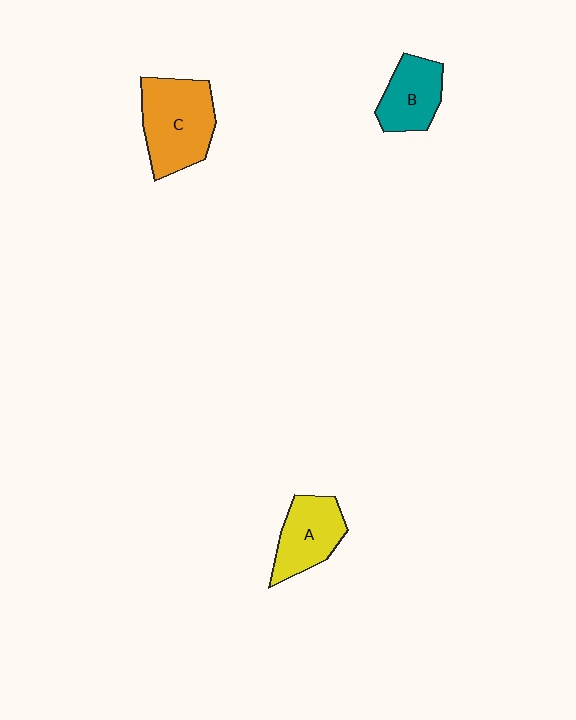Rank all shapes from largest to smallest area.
From largest to smallest: C (orange), A (yellow), B (teal).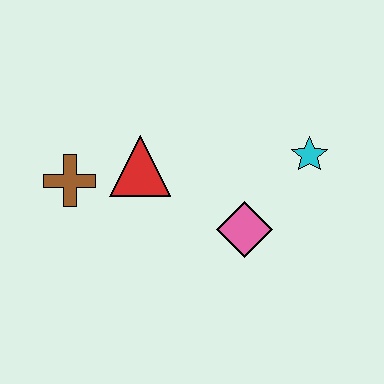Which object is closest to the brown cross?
The red triangle is closest to the brown cross.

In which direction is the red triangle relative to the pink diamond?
The red triangle is to the left of the pink diamond.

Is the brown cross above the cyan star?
No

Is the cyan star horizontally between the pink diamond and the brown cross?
No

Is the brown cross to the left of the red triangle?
Yes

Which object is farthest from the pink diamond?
The brown cross is farthest from the pink diamond.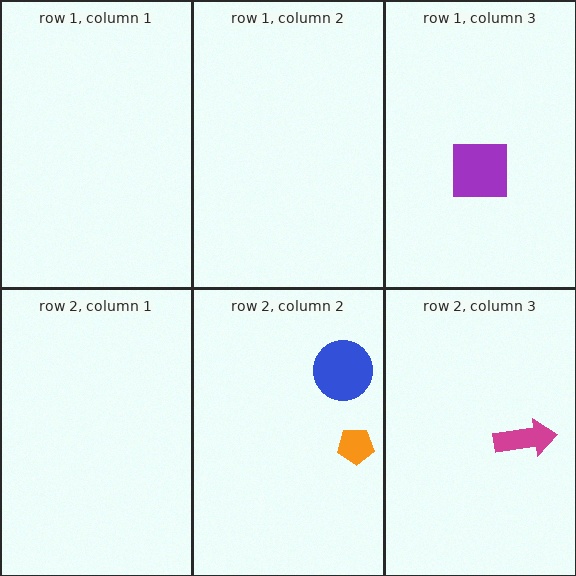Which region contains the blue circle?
The row 2, column 2 region.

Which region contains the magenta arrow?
The row 2, column 3 region.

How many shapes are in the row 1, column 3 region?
1.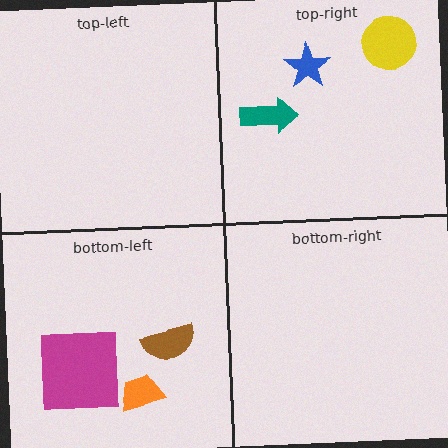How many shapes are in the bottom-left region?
3.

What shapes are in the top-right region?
The blue star, the yellow circle, the teal arrow.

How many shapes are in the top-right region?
3.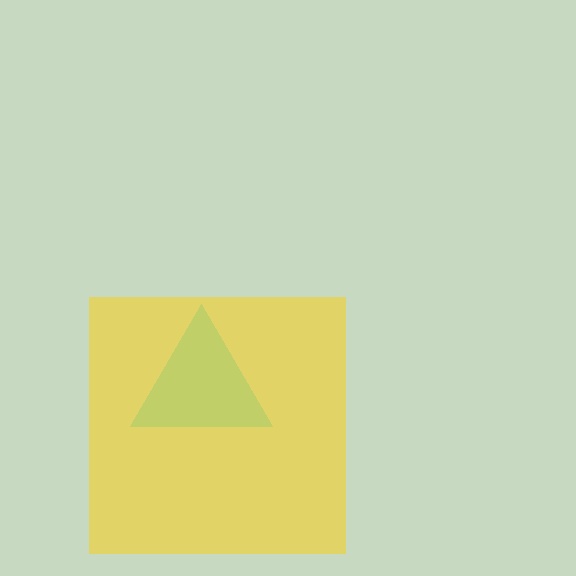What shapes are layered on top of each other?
The layered shapes are: a cyan triangle, a yellow square.